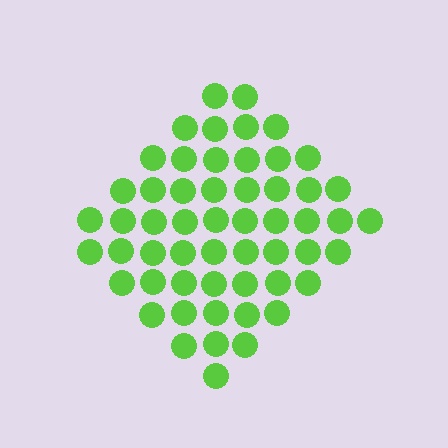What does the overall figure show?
The overall figure shows a diamond.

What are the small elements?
The small elements are circles.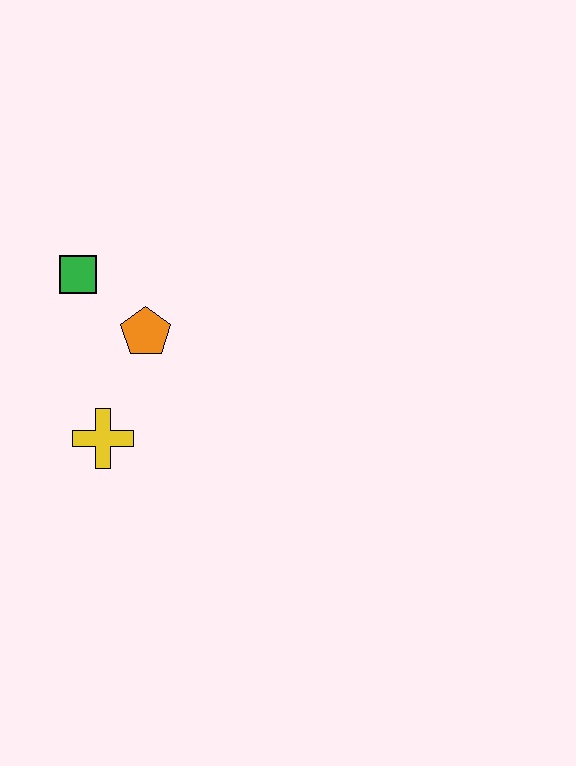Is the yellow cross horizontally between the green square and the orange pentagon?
Yes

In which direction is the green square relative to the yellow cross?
The green square is above the yellow cross.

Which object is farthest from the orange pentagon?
The yellow cross is farthest from the orange pentagon.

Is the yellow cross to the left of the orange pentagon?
Yes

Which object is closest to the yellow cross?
The orange pentagon is closest to the yellow cross.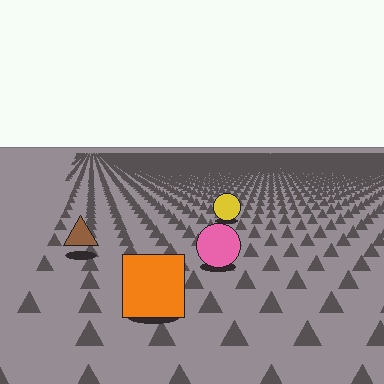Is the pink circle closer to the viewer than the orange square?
No. The orange square is closer — you can tell from the texture gradient: the ground texture is coarser near it.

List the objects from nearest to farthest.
From nearest to farthest: the orange square, the pink circle, the brown triangle, the yellow circle.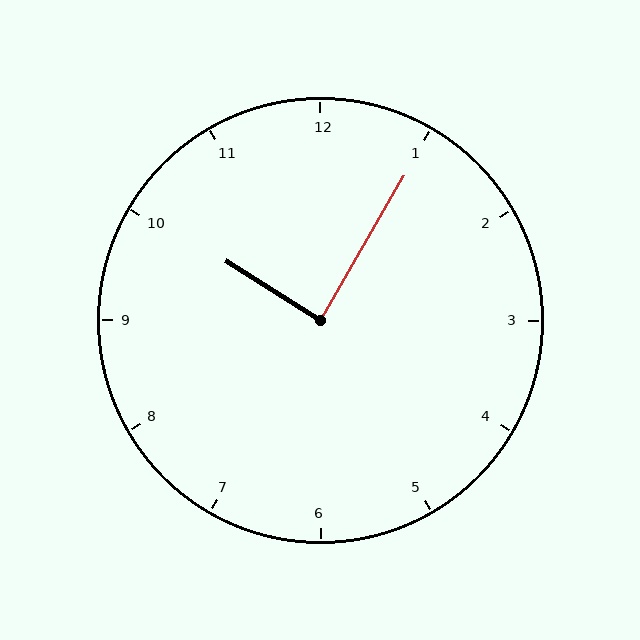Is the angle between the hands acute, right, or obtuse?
It is right.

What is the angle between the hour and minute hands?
Approximately 88 degrees.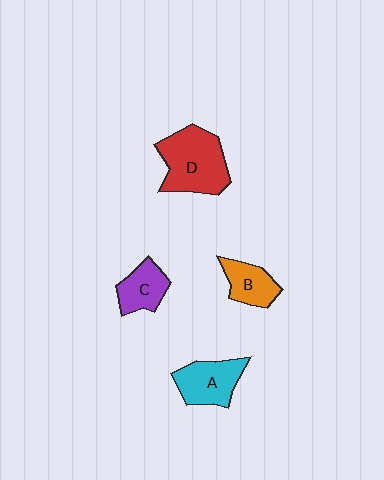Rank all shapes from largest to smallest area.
From largest to smallest: D (red), A (cyan), C (purple), B (orange).